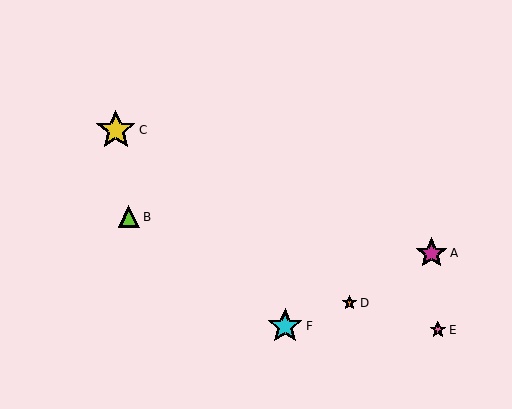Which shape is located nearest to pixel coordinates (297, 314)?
The cyan star (labeled F) at (285, 326) is nearest to that location.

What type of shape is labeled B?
Shape B is a lime triangle.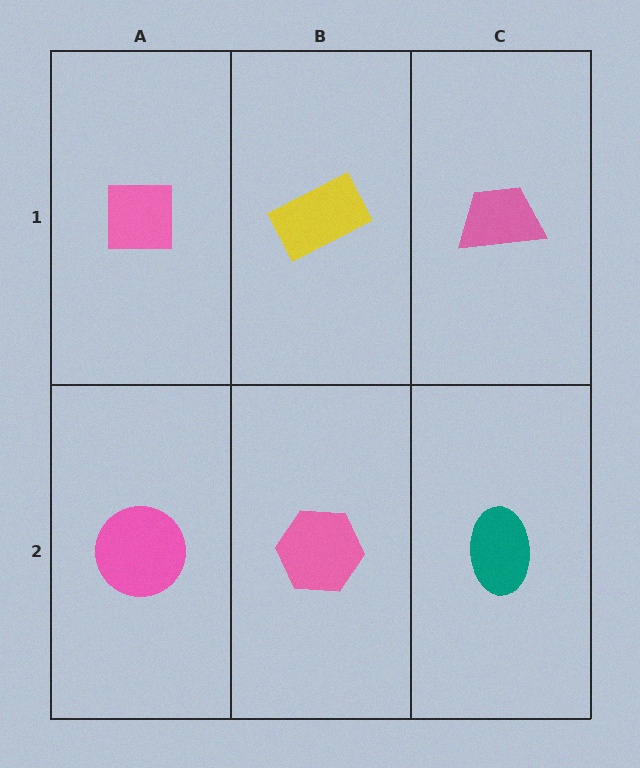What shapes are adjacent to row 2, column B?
A yellow rectangle (row 1, column B), a pink circle (row 2, column A), a teal ellipse (row 2, column C).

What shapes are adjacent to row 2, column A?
A pink square (row 1, column A), a pink hexagon (row 2, column B).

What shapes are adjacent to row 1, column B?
A pink hexagon (row 2, column B), a pink square (row 1, column A), a pink trapezoid (row 1, column C).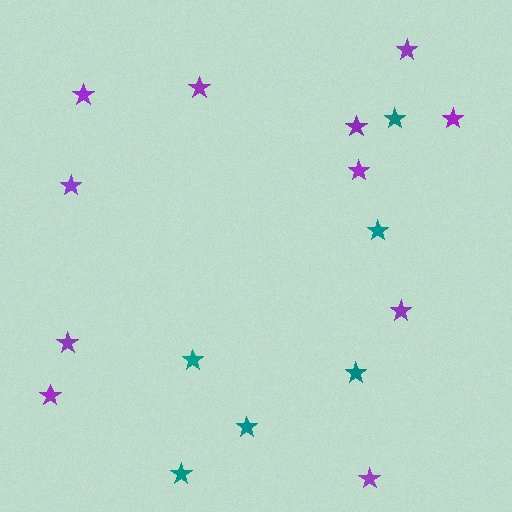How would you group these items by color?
There are 2 groups: one group of purple stars (11) and one group of teal stars (6).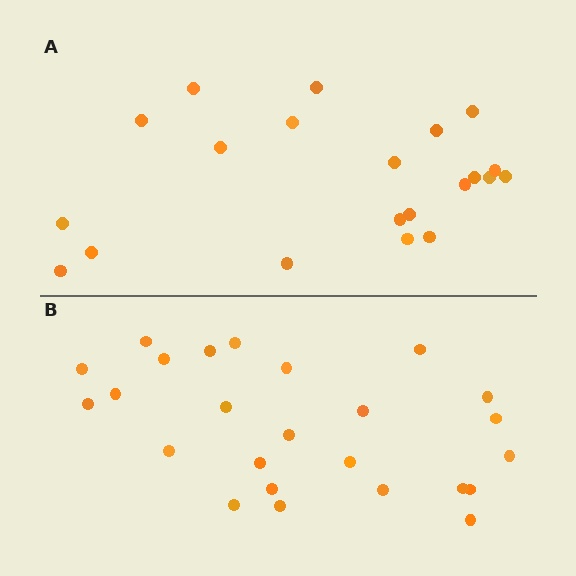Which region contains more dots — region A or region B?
Region B (the bottom region) has more dots.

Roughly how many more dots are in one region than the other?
Region B has about 4 more dots than region A.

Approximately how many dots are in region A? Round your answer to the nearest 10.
About 20 dots. (The exact count is 21, which rounds to 20.)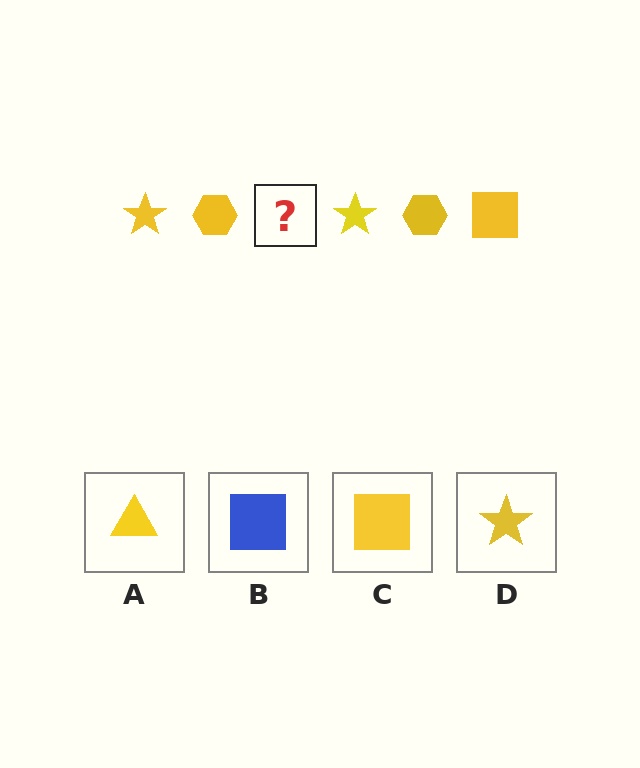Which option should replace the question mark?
Option C.